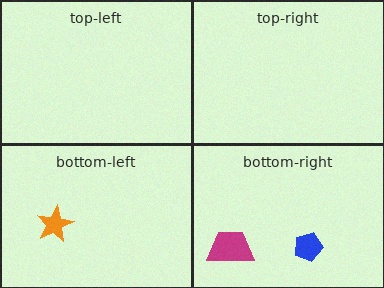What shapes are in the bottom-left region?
The orange star.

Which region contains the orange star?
The bottom-left region.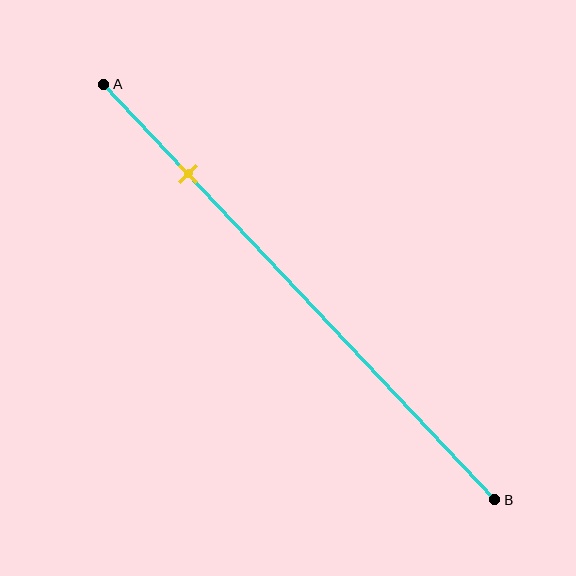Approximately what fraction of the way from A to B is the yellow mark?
The yellow mark is approximately 20% of the way from A to B.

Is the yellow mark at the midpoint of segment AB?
No, the mark is at about 20% from A, not at the 50% midpoint.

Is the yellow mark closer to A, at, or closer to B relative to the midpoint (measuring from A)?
The yellow mark is closer to point A than the midpoint of segment AB.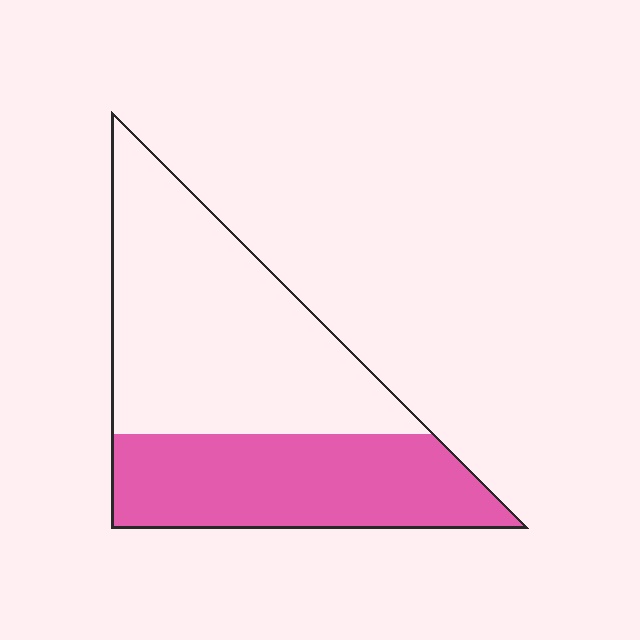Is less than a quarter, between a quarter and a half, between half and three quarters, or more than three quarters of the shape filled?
Between a quarter and a half.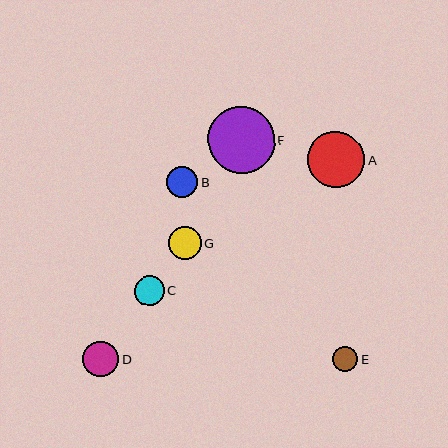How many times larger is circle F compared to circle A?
Circle F is approximately 1.2 times the size of circle A.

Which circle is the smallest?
Circle E is the smallest with a size of approximately 25 pixels.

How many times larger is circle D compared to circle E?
Circle D is approximately 1.4 times the size of circle E.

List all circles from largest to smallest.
From largest to smallest: F, A, D, G, B, C, E.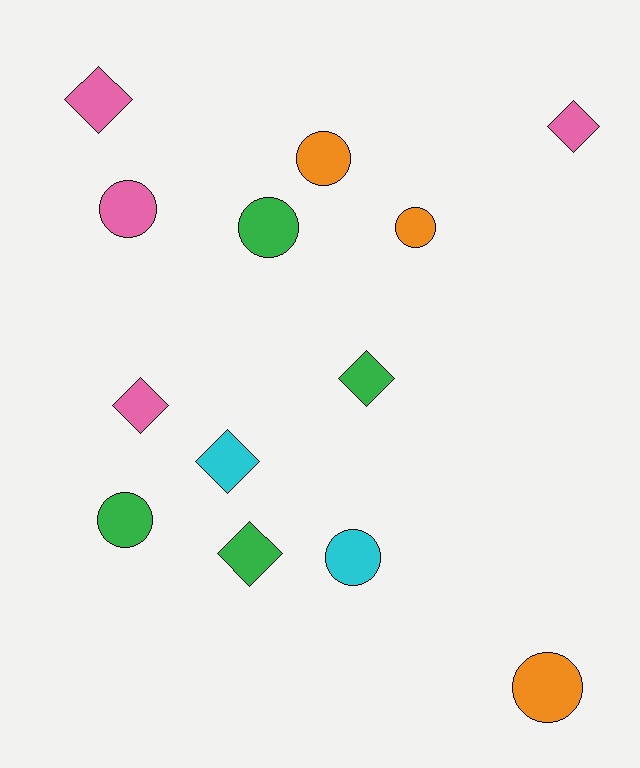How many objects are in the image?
There are 13 objects.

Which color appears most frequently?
Green, with 4 objects.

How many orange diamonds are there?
There are no orange diamonds.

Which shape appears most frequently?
Circle, with 7 objects.